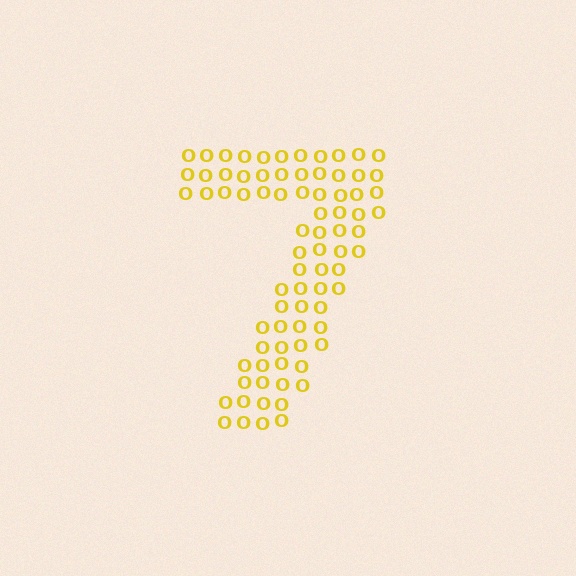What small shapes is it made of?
It is made of small letter O's.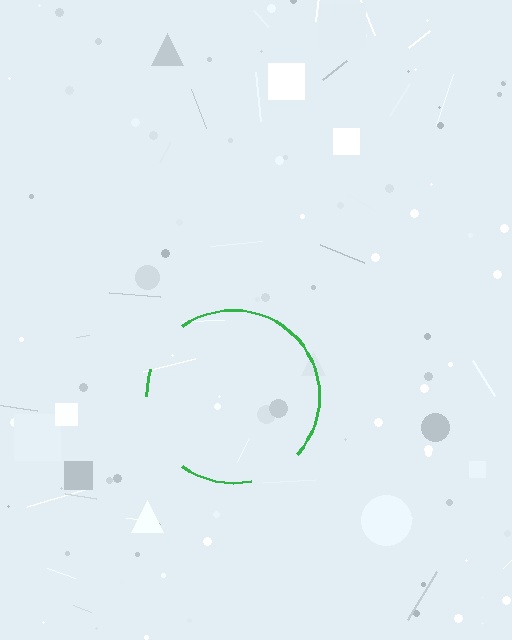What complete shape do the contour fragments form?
The contour fragments form a circle.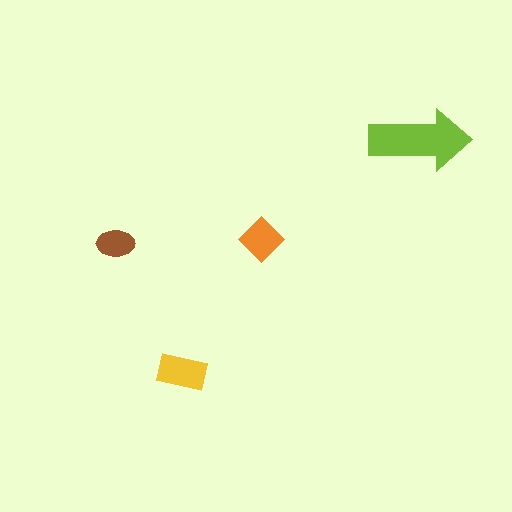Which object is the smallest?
The brown ellipse.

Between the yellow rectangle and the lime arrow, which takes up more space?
The lime arrow.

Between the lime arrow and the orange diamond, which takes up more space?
The lime arrow.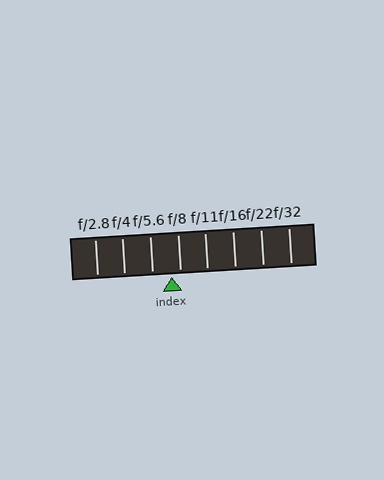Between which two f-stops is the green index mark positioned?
The index mark is between f/5.6 and f/8.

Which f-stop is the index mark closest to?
The index mark is closest to f/8.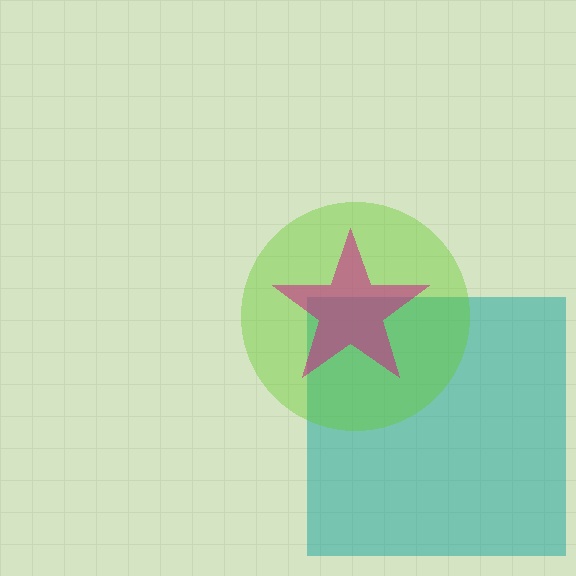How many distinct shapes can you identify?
There are 3 distinct shapes: a teal square, a lime circle, a magenta star.